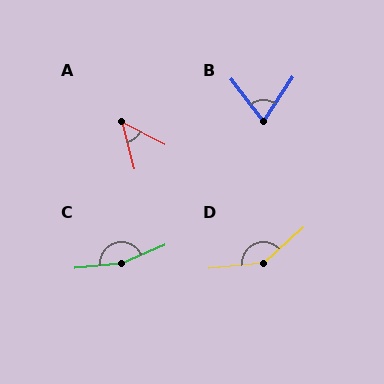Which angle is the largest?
C, at approximately 163 degrees.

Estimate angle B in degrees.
Approximately 71 degrees.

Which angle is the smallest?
A, at approximately 48 degrees.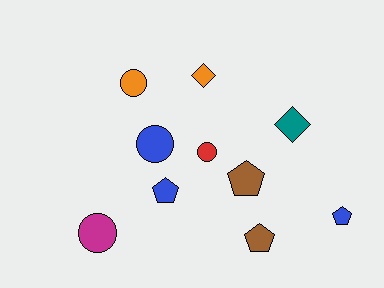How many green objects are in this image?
There are no green objects.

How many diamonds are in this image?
There are 2 diamonds.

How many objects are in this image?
There are 10 objects.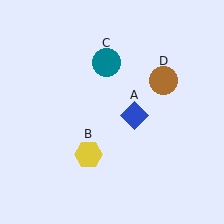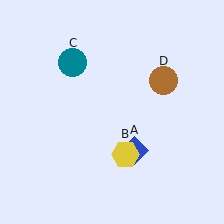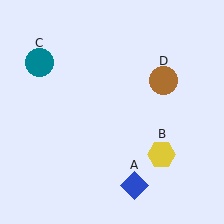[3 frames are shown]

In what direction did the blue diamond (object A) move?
The blue diamond (object A) moved down.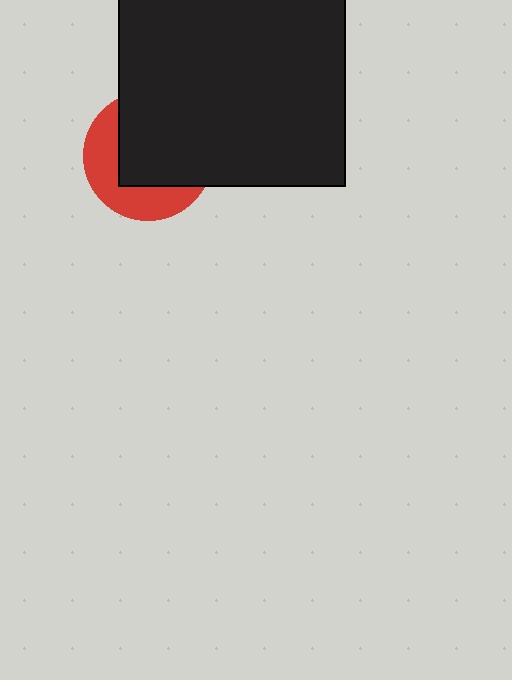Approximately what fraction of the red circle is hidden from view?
Roughly 61% of the red circle is hidden behind the black rectangle.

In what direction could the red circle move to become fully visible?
The red circle could move toward the lower-left. That would shift it out from behind the black rectangle entirely.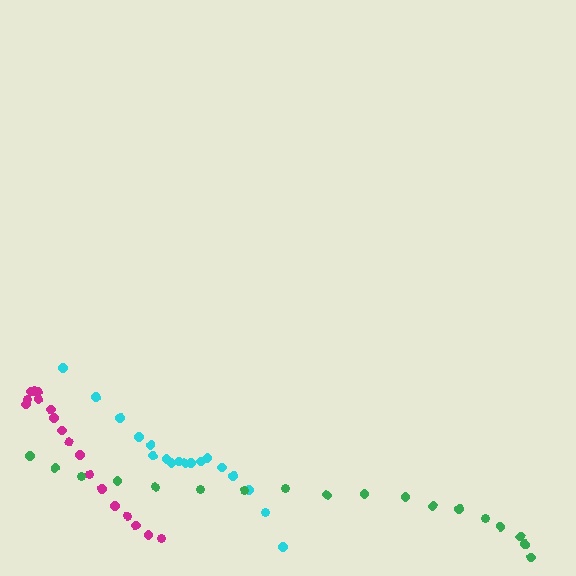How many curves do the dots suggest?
There are 3 distinct paths.